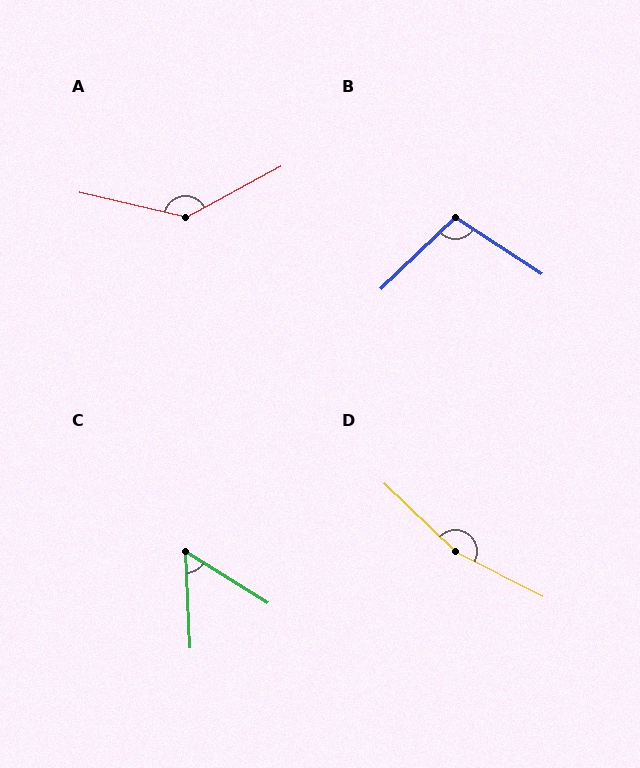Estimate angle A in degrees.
Approximately 139 degrees.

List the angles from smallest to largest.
C (55°), B (102°), A (139°), D (163°).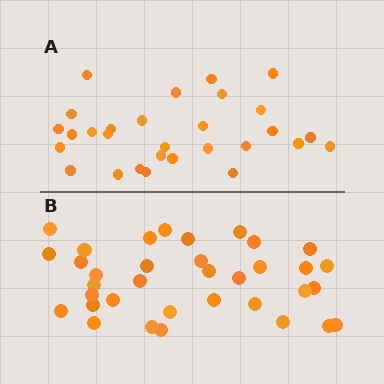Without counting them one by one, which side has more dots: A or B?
Region B (the bottom region) has more dots.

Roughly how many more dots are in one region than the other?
Region B has about 6 more dots than region A.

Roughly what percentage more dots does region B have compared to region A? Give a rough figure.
About 20% more.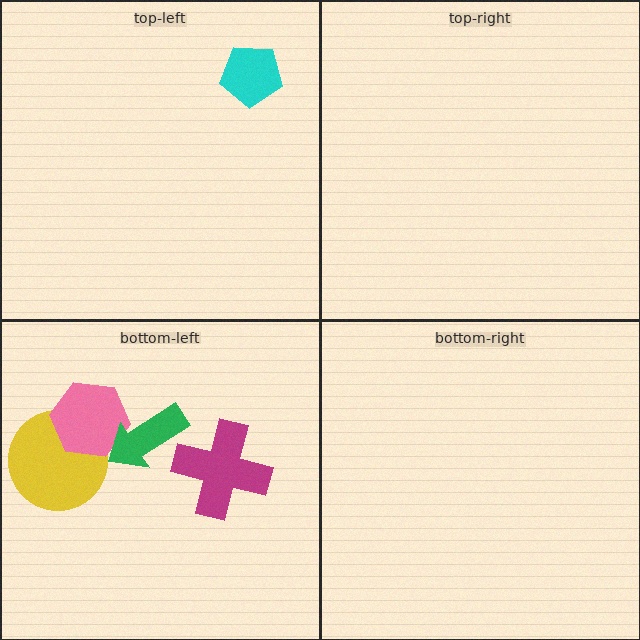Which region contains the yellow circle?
The bottom-left region.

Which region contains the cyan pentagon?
The top-left region.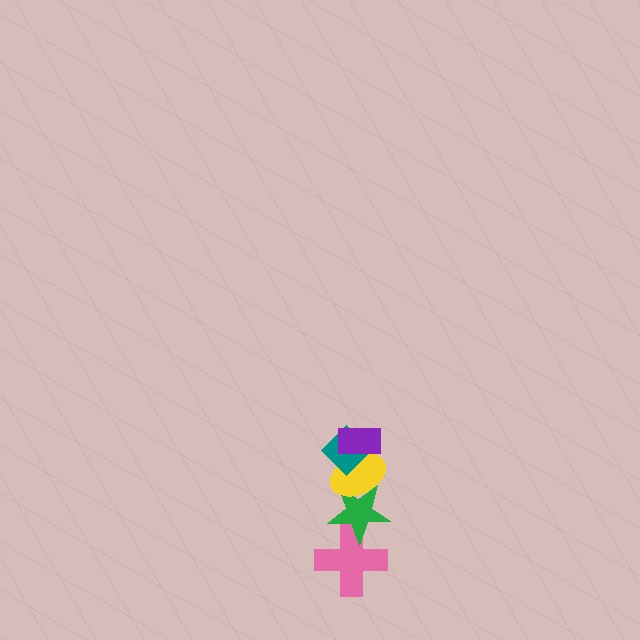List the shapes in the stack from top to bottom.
From top to bottom: the purple rectangle, the teal diamond, the yellow ellipse, the green star, the pink cross.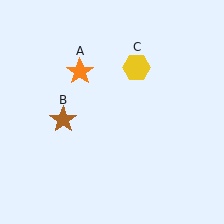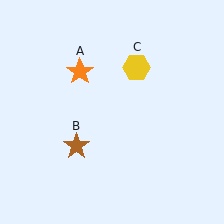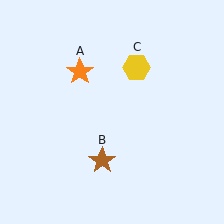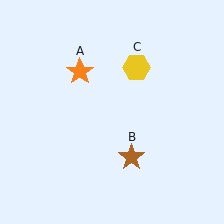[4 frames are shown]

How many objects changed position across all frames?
1 object changed position: brown star (object B).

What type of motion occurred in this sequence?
The brown star (object B) rotated counterclockwise around the center of the scene.